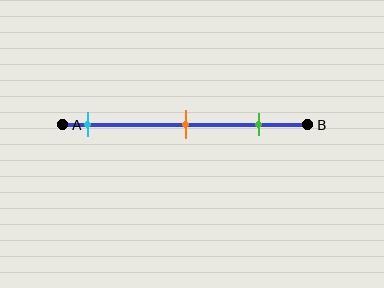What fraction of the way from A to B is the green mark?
The green mark is approximately 80% (0.8) of the way from A to B.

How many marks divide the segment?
There are 3 marks dividing the segment.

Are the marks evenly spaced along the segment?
Yes, the marks are approximately evenly spaced.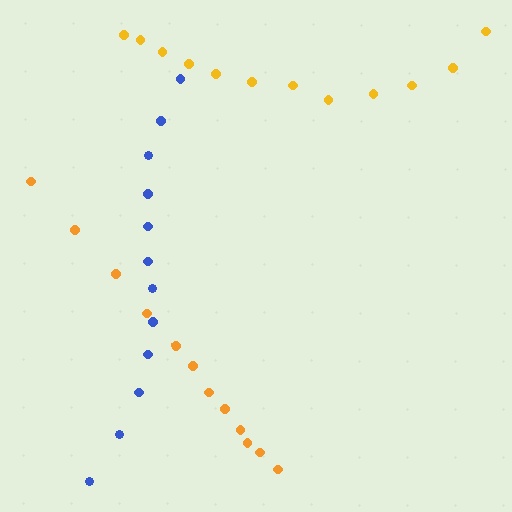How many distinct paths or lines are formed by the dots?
There are 3 distinct paths.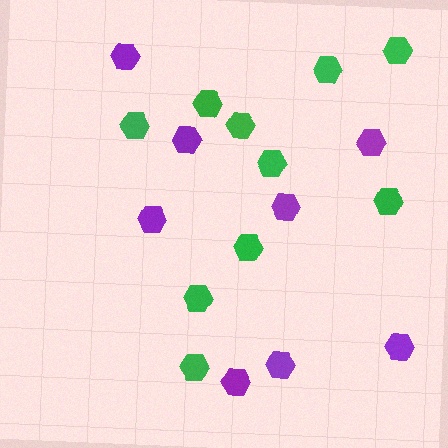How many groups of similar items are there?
There are 2 groups: one group of purple hexagons (8) and one group of green hexagons (10).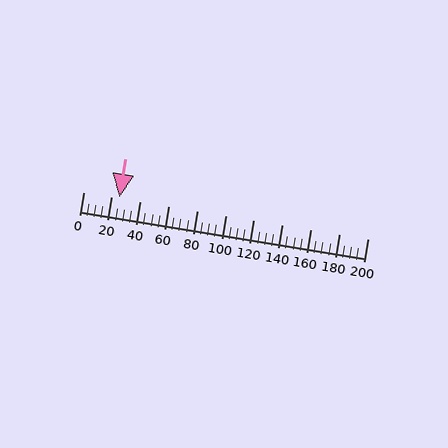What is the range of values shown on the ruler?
The ruler shows values from 0 to 200.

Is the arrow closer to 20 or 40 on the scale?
The arrow is closer to 20.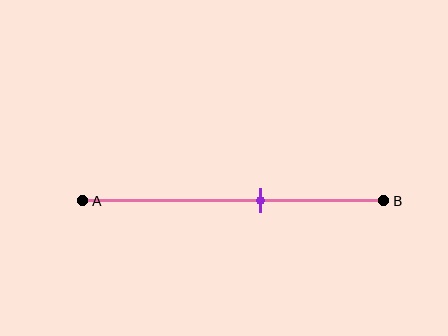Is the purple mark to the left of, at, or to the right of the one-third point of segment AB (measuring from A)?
The purple mark is to the right of the one-third point of segment AB.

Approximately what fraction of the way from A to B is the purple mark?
The purple mark is approximately 60% of the way from A to B.